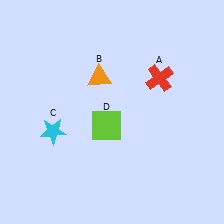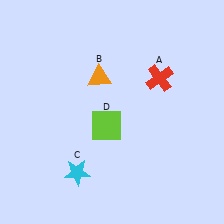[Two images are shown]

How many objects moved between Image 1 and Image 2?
1 object moved between the two images.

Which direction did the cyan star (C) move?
The cyan star (C) moved down.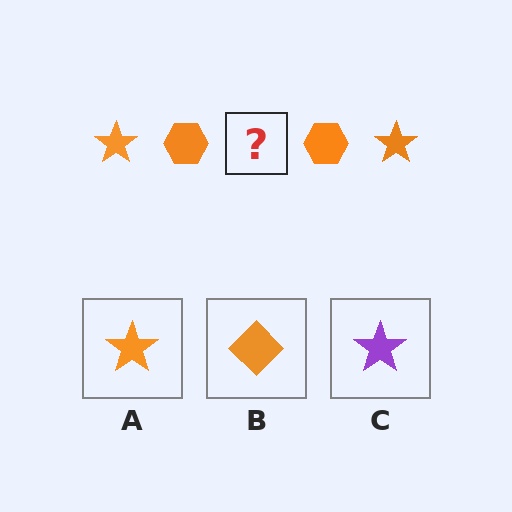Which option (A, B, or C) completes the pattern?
A.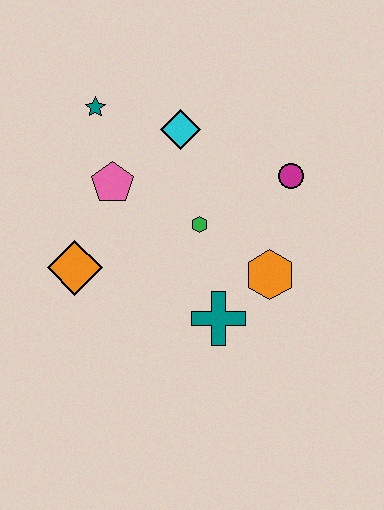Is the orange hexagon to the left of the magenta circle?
Yes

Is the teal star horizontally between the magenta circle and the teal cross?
No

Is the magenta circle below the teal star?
Yes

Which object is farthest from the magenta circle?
The orange diamond is farthest from the magenta circle.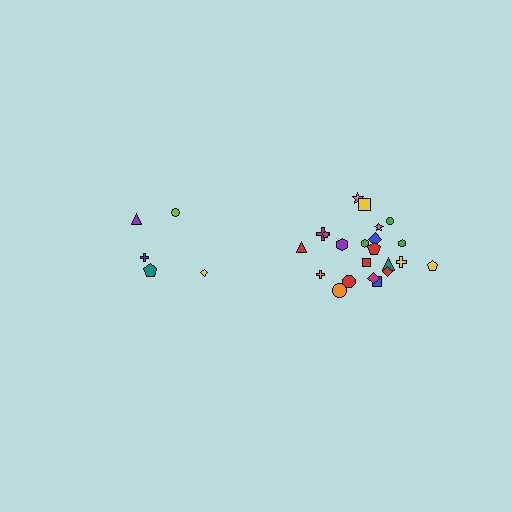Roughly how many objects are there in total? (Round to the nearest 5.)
Roughly 25 objects in total.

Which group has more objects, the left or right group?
The right group.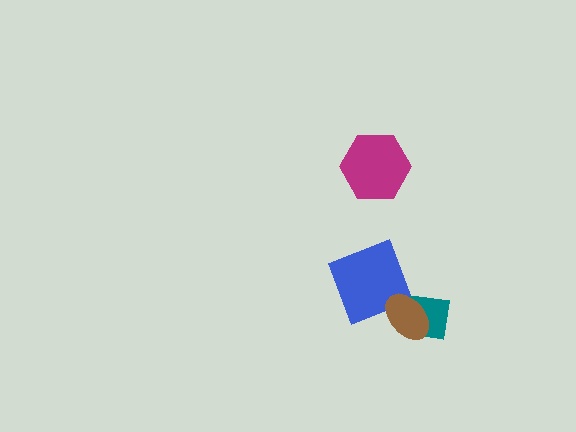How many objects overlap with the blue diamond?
1 object overlaps with the blue diamond.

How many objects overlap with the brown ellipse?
2 objects overlap with the brown ellipse.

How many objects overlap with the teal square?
1 object overlaps with the teal square.